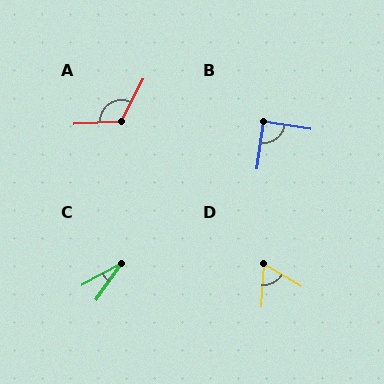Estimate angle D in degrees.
Approximately 62 degrees.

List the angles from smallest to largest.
C (27°), D (62°), B (89°), A (120°).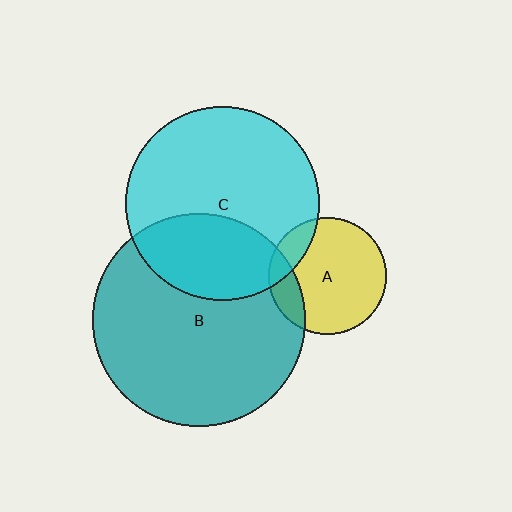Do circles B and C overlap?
Yes.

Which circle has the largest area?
Circle B (teal).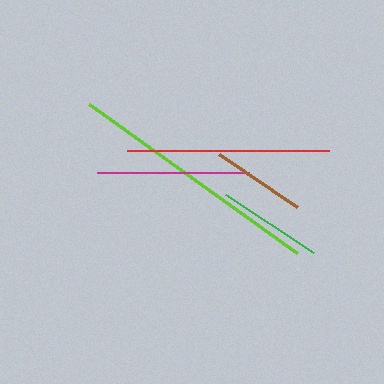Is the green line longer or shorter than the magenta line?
The magenta line is longer than the green line.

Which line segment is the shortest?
The brown line is the shortest at approximately 94 pixels.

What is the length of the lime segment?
The lime segment is approximately 256 pixels long.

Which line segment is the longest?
The lime line is the longest at approximately 256 pixels.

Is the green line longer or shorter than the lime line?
The lime line is longer than the green line.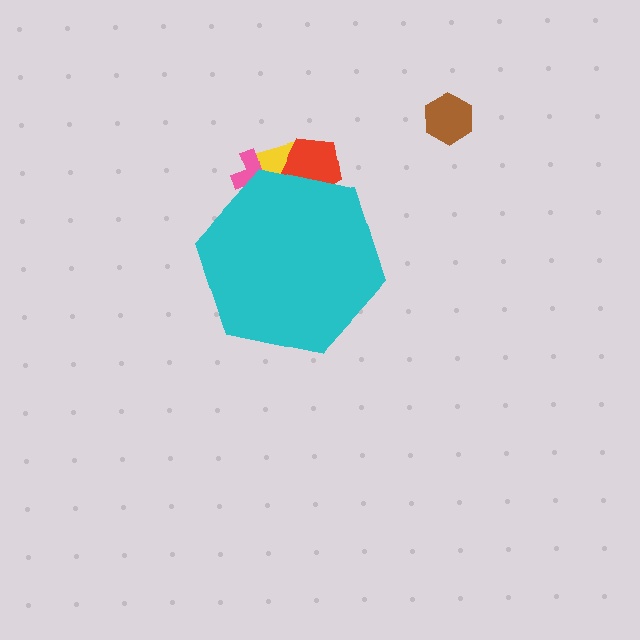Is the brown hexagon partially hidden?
No, the brown hexagon is fully visible.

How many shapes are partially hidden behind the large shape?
3 shapes are partially hidden.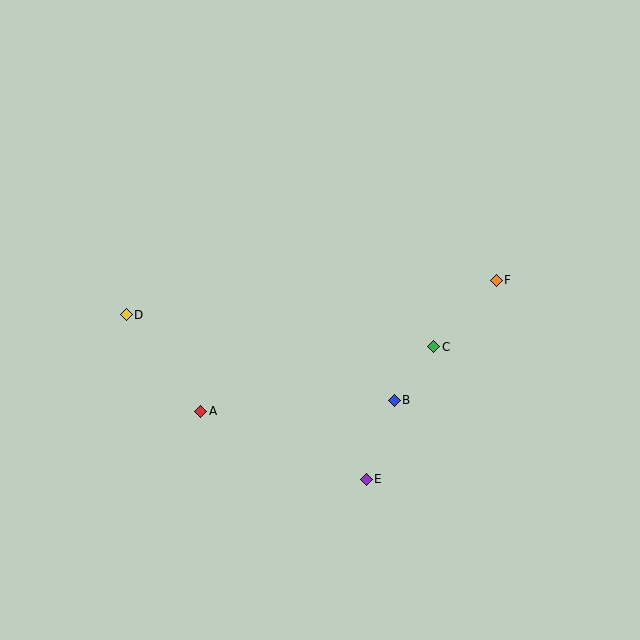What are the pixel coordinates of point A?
Point A is at (201, 411).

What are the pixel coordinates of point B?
Point B is at (394, 400).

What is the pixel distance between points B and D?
The distance between B and D is 281 pixels.